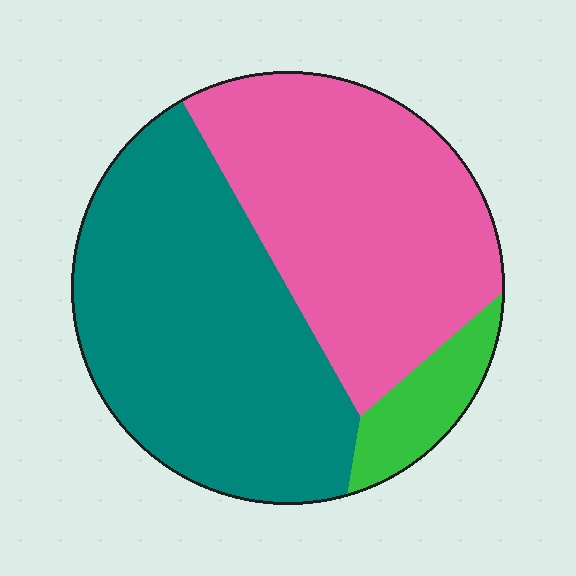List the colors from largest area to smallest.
From largest to smallest: teal, pink, green.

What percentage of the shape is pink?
Pink covers 43% of the shape.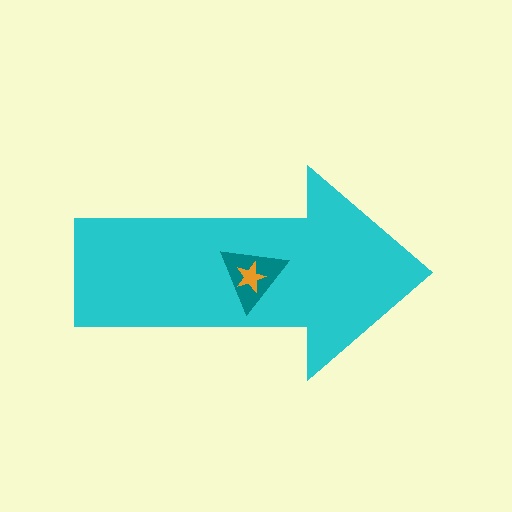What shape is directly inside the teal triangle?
The orange star.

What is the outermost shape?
The cyan arrow.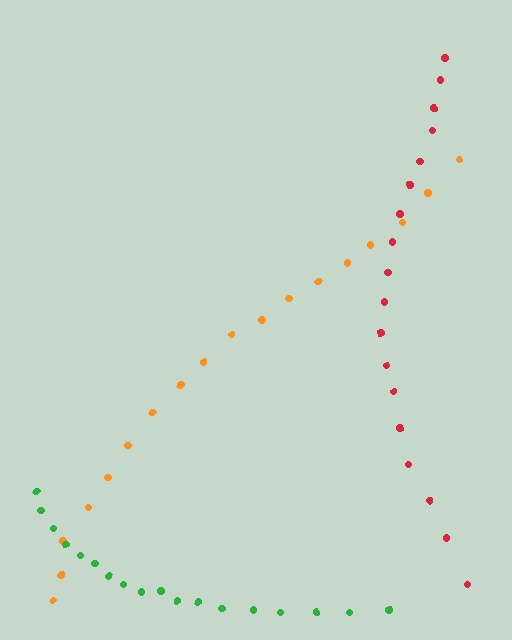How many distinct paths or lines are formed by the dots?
There are 3 distinct paths.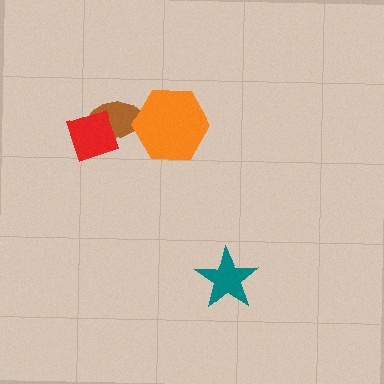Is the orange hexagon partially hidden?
No, no other shape covers it.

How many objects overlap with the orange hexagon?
1 object overlaps with the orange hexagon.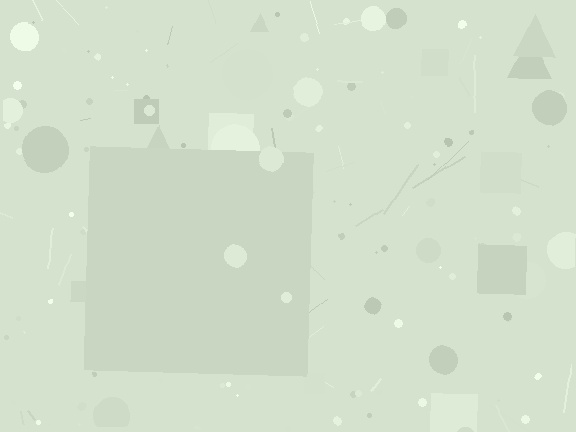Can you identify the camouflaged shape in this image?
The camouflaged shape is a square.